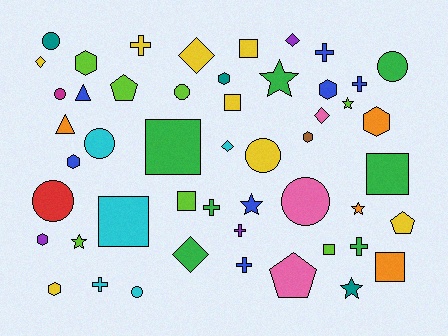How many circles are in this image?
There are 9 circles.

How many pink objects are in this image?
There are 3 pink objects.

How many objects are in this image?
There are 50 objects.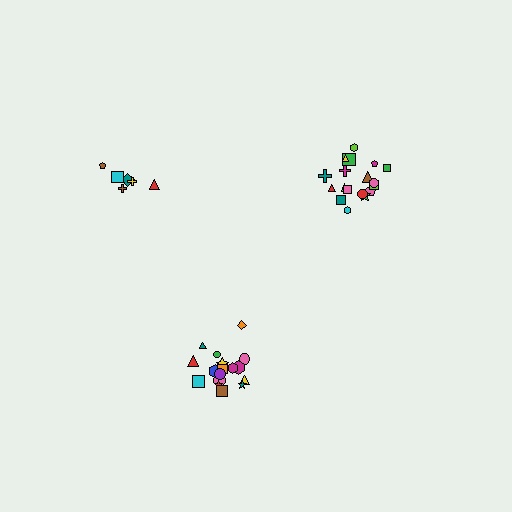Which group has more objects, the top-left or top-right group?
The top-right group.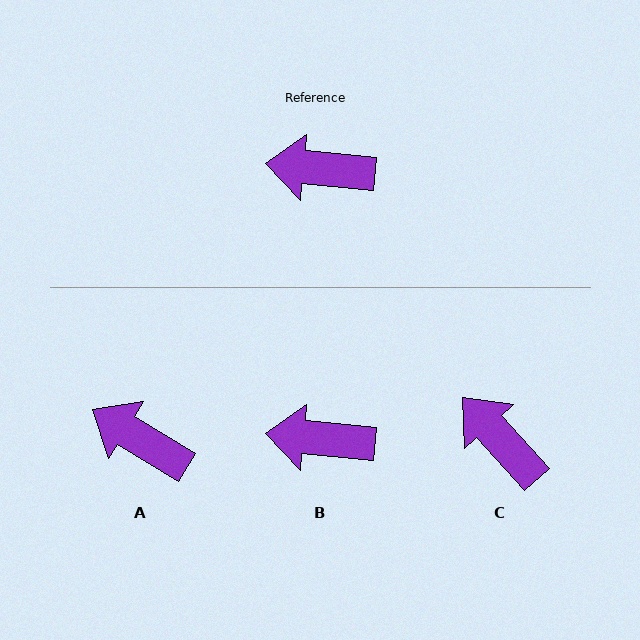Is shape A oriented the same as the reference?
No, it is off by about 26 degrees.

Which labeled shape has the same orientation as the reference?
B.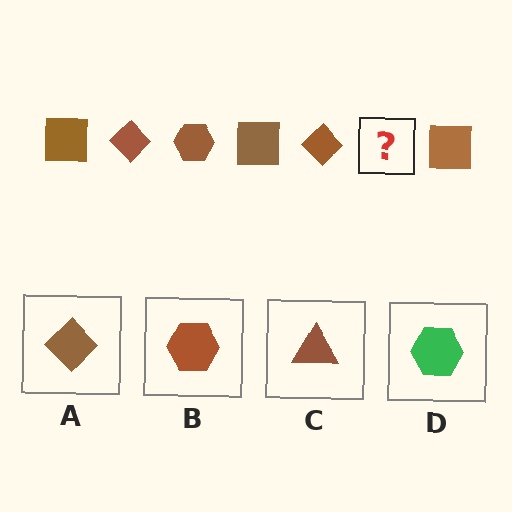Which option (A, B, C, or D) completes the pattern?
B.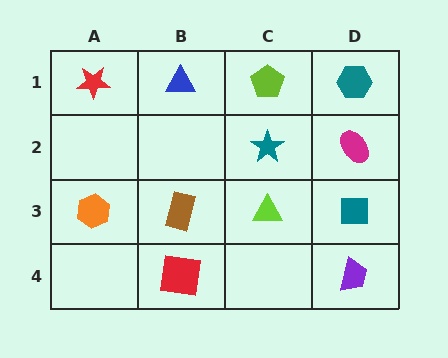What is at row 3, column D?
A teal square.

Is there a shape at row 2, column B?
No, that cell is empty.